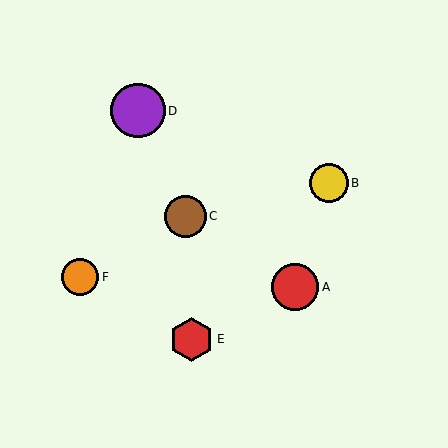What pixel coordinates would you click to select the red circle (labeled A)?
Click at (295, 287) to select the red circle A.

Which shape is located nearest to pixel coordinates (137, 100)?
The purple circle (labeled D) at (138, 111) is nearest to that location.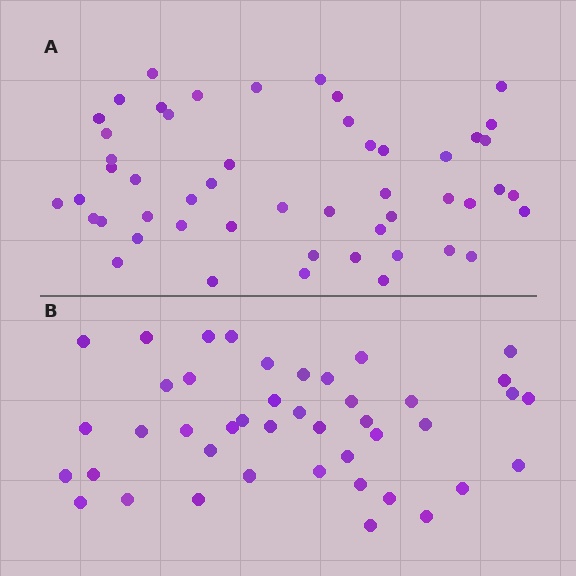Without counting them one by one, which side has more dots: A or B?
Region A (the top region) has more dots.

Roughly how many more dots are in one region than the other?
Region A has roughly 8 or so more dots than region B.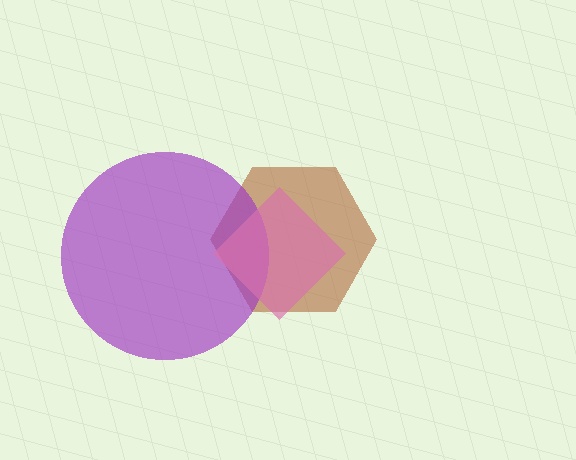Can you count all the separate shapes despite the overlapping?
Yes, there are 3 separate shapes.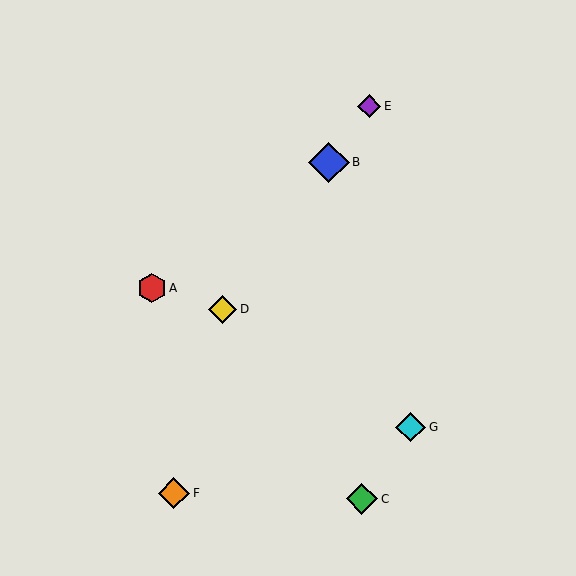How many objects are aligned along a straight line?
3 objects (B, D, E) are aligned along a straight line.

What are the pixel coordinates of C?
Object C is at (362, 499).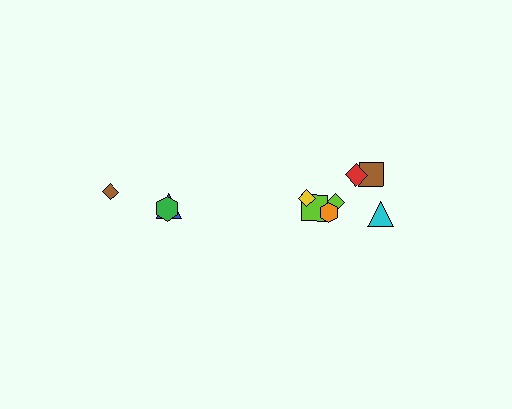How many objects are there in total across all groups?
There are 10 objects.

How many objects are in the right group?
There are 7 objects.